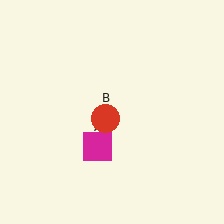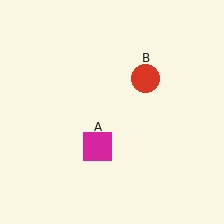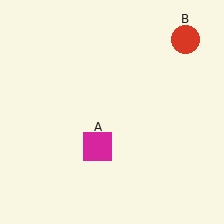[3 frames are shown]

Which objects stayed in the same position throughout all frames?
Magenta square (object A) remained stationary.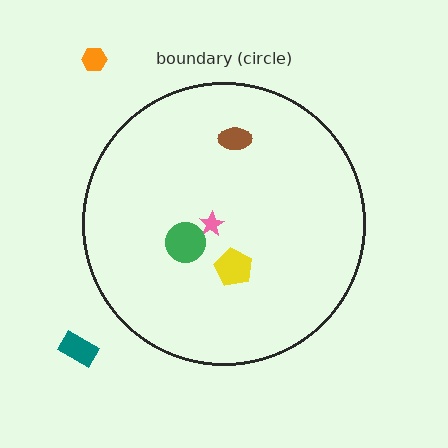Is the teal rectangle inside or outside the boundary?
Outside.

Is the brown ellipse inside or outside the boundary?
Inside.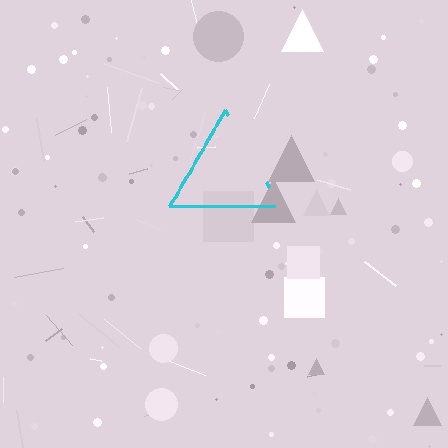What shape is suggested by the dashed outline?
The dashed outline suggests a triangle.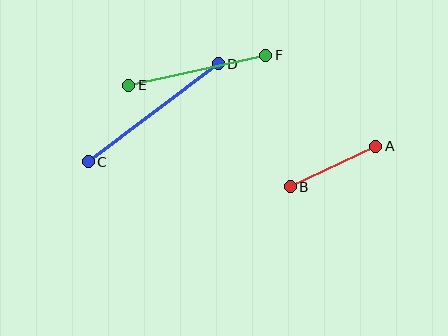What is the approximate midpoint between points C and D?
The midpoint is at approximately (153, 113) pixels.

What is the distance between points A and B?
The distance is approximately 94 pixels.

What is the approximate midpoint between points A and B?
The midpoint is at approximately (333, 167) pixels.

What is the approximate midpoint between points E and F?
The midpoint is at approximately (197, 70) pixels.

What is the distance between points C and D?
The distance is approximately 163 pixels.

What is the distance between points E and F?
The distance is approximately 140 pixels.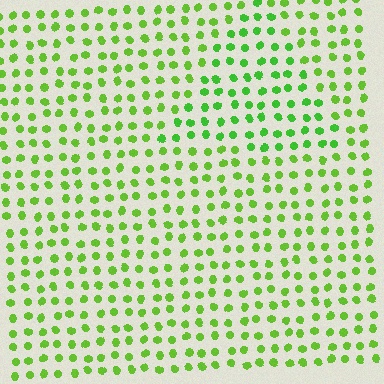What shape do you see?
I see a triangle.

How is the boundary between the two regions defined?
The boundary is defined purely by a slight shift in hue (about 18 degrees). Spacing, size, and orientation are identical on both sides.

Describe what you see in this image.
The image is filled with small lime elements in a uniform arrangement. A triangle-shaped region is visible where the elements are tinted to a slightly different hue, forming a subtle color boundary.